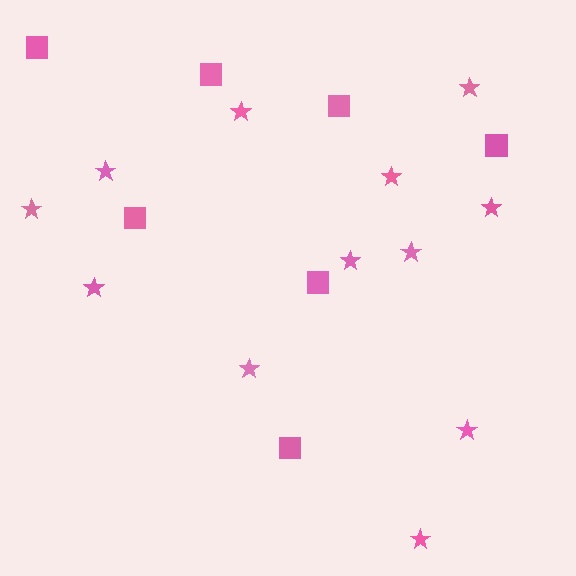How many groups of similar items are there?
There are 2 groups: one group of squares (7) and one group of stars (12).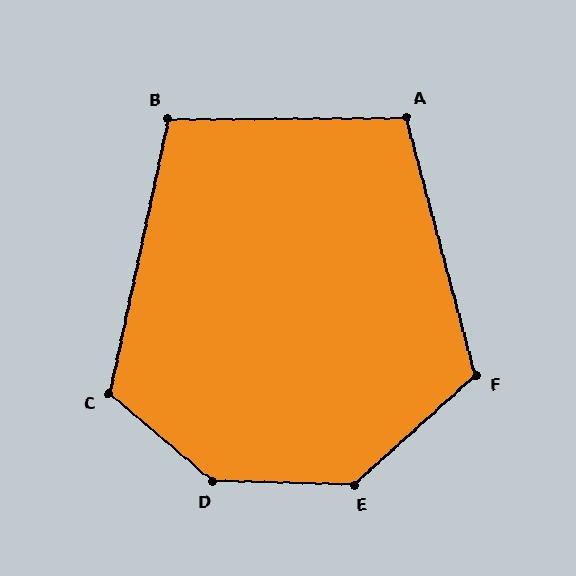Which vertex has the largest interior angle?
D, at approximately 141 degrees.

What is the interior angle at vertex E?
Approximately 137 degrees (obtuse).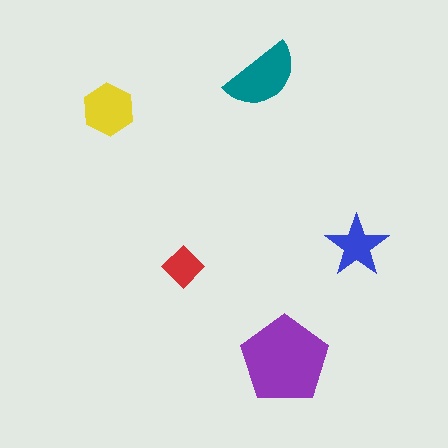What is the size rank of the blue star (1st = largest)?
4th.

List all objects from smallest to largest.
The red diamond, the blue star, the yellow hexagon, the teal semicircle, the purple pentagon.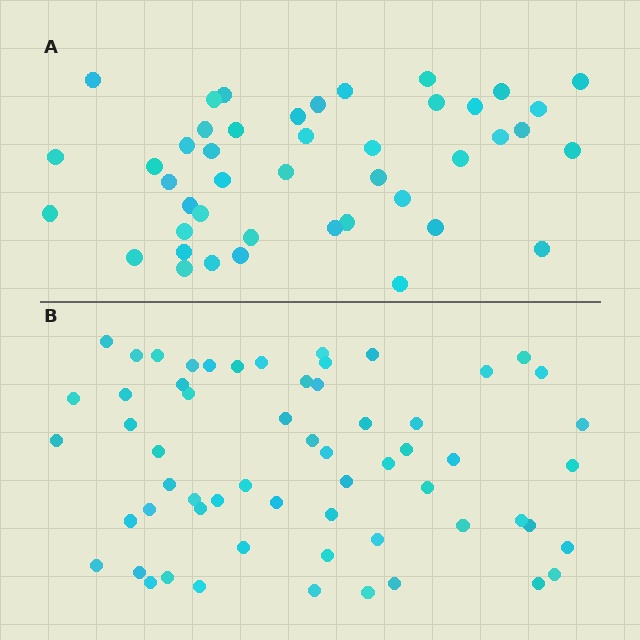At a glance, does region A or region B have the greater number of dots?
Region B (the bottom region) has more dots.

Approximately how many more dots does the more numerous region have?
Region B has approximately 15 more dots than region A.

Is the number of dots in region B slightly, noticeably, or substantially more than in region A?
Region B has noticeably more, but not dramatically so. The ratio is roughly 1.4 to 1.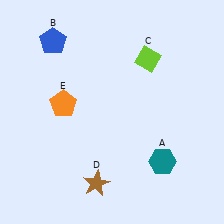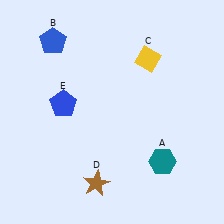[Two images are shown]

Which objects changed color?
C changed from lime to yellow. E changed from orange to blue.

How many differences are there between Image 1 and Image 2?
There are 2 differences between the two images.